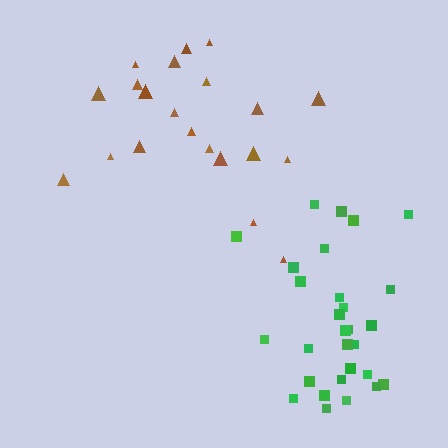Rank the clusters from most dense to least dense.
green, brown.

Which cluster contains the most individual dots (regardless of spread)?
Green (29).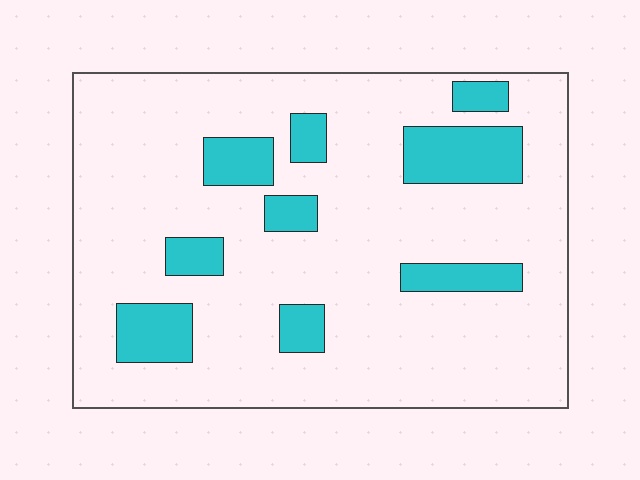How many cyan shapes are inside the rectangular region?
9.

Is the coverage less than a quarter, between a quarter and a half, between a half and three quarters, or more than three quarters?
Less than a quarter.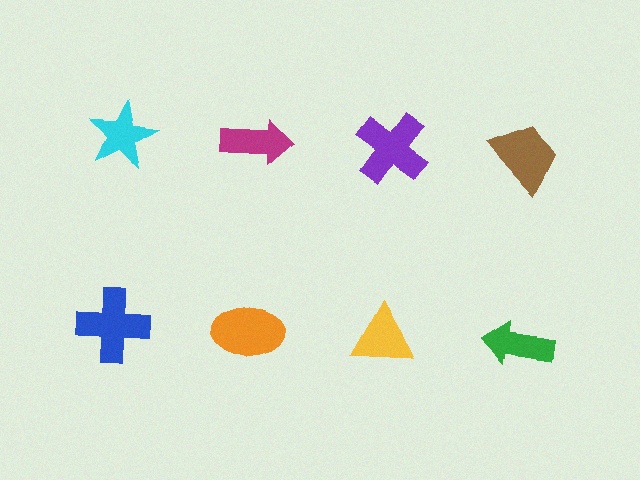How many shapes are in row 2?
4 shapes.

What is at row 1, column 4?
A brown trapezoid.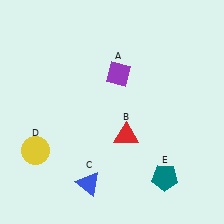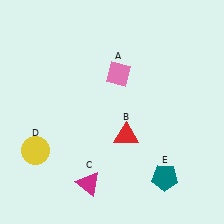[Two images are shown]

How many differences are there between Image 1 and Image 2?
There are 2 differences between the two images.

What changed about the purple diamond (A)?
In Image 1, A is purple. In Image 2, it changed to pink.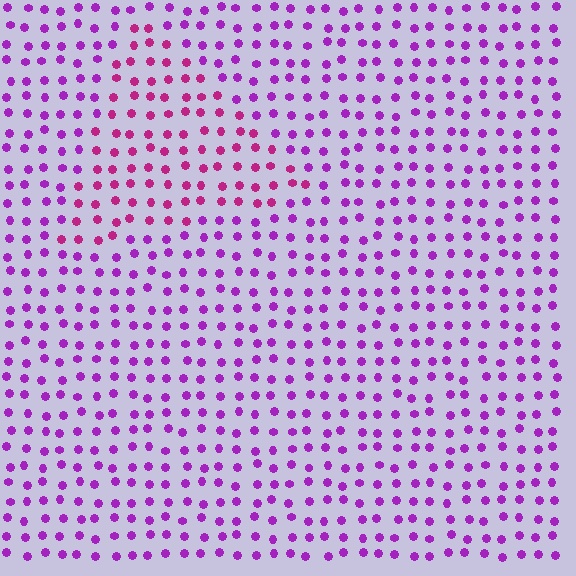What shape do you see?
I see a triangle.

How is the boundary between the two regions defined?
The boundary is defined purely by a slight shift in hue (about 33 degrees). Spacing, size, and orientation are identical on both sides.